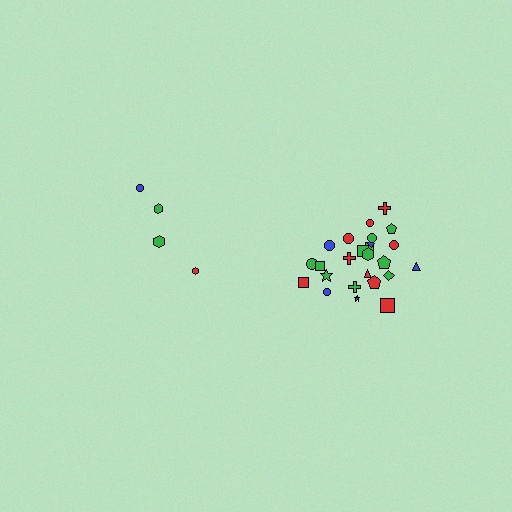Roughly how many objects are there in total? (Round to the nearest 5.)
Roughly 30 objects in total.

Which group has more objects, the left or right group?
The right group.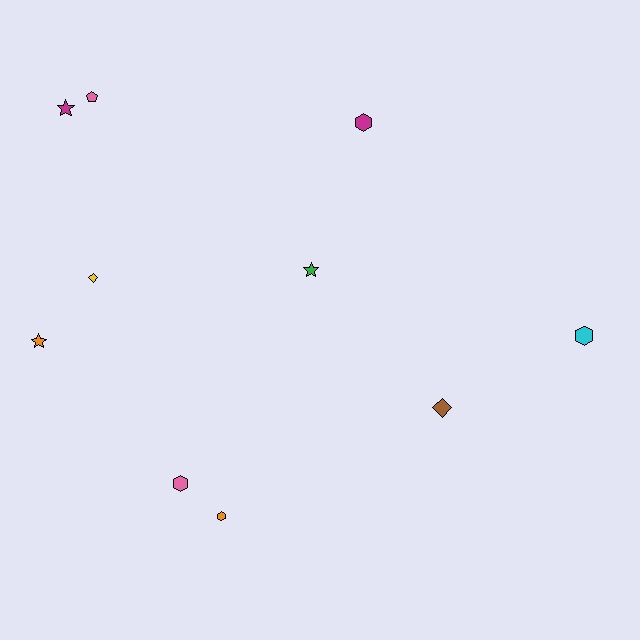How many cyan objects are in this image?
There is 1 cyan object.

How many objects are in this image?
There are 10 objects.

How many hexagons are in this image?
There are 4 hexagons.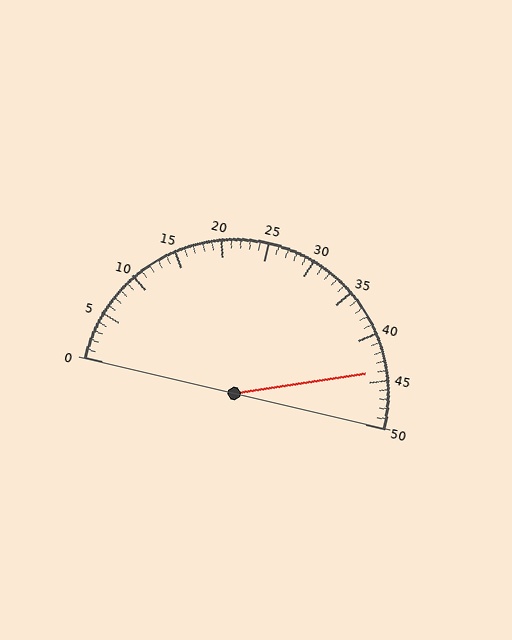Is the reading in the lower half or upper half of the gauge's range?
The reading is in the upper half of the range (0 to 50).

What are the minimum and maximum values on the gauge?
The gauge ranges from 0 to 50.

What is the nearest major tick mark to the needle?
The nearest major tick mark is 45.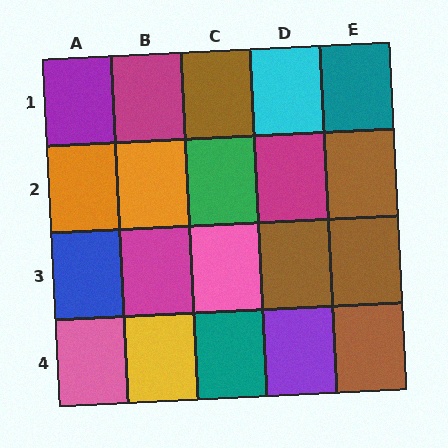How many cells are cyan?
1 cell is cyan.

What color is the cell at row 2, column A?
Orange.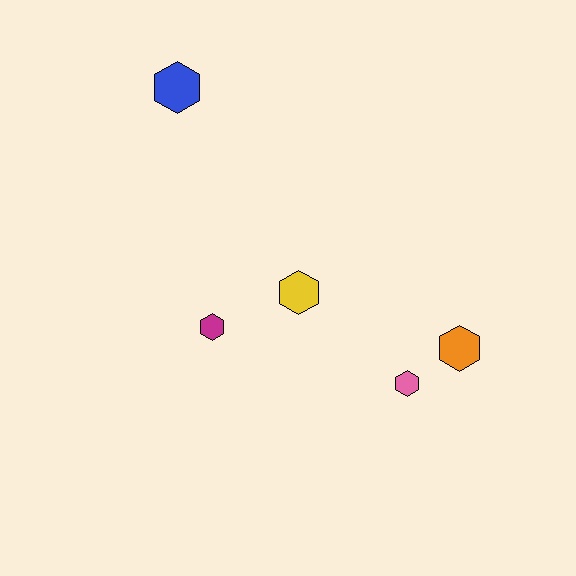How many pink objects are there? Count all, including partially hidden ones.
There is 1 pink object.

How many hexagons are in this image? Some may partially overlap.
There are 5 hexagons.